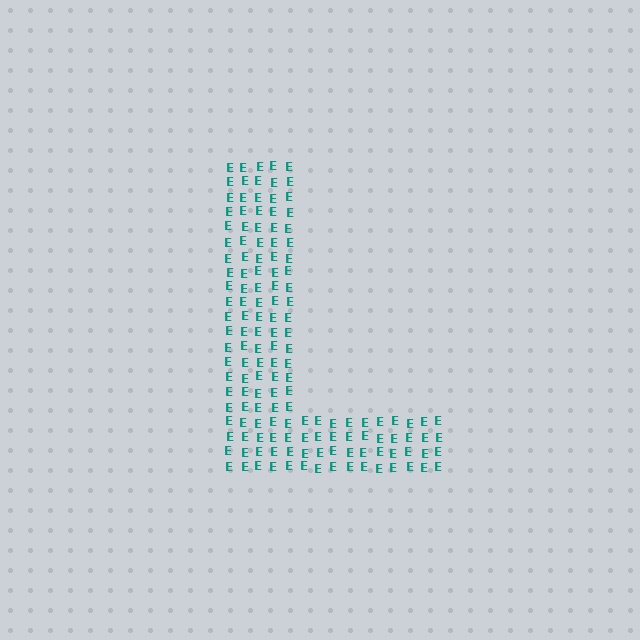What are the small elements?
The small elements are letter E's.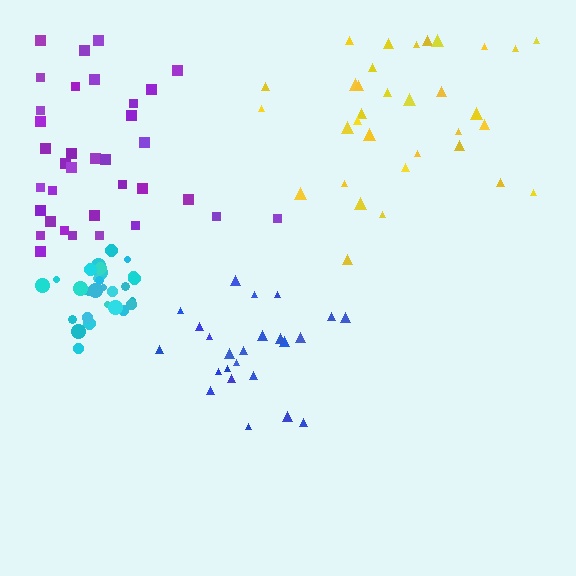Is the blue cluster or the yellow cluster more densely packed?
Blue.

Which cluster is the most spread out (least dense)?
Yellow.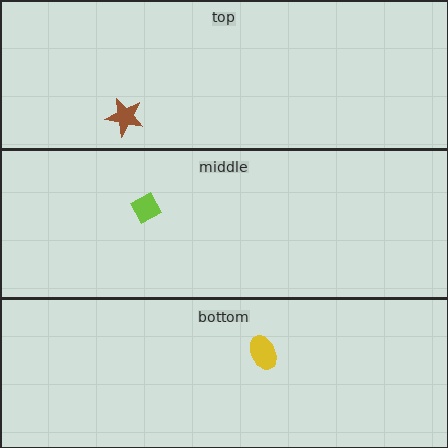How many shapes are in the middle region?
1.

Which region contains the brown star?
The top region.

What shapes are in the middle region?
The lime diamond.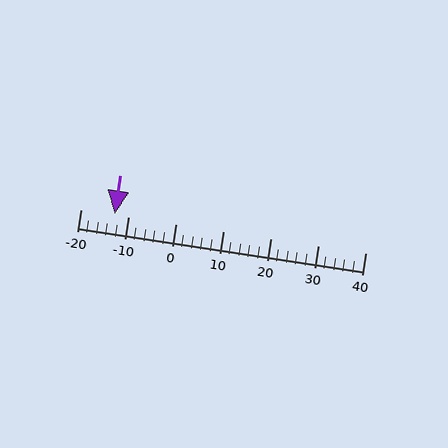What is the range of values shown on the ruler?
The ruler shows values from -20 to 40.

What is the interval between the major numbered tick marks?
The major tick marks are spaced 10 units apart.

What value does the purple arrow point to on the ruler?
The purple arrow points to approximately -13.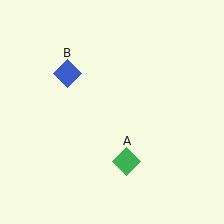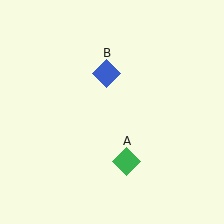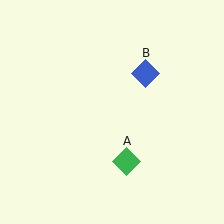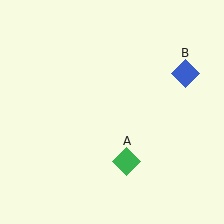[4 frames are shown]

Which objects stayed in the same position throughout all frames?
Green diamond (object A) remained stationary.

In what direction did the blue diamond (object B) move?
The blue diamond (object B) moved right.